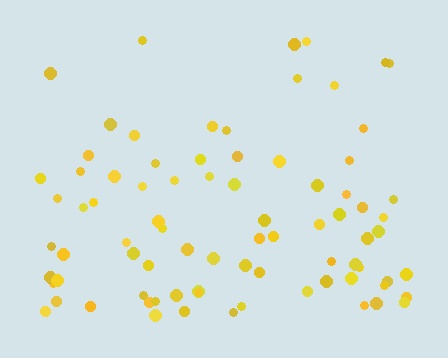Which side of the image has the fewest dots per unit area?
The top.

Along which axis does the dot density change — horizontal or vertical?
Vertical.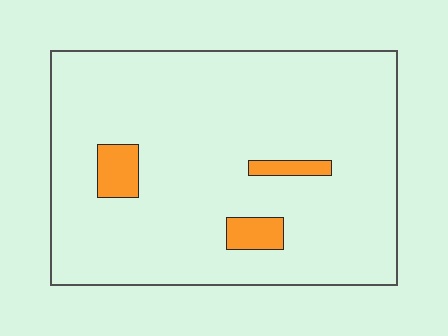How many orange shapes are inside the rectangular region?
3.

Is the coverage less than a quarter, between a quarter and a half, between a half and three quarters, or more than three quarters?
Less than a quarter.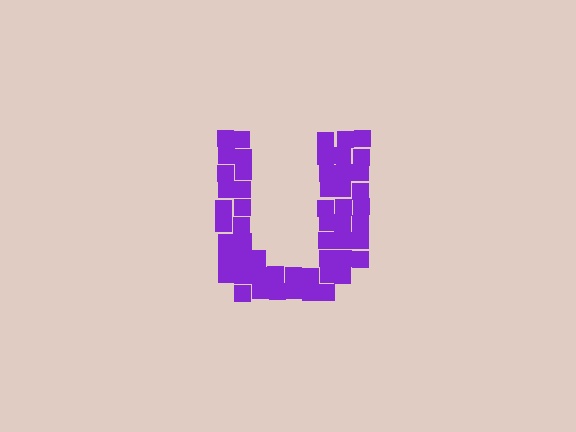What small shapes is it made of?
It is made of small squares.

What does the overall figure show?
The overall figure shows the letter U.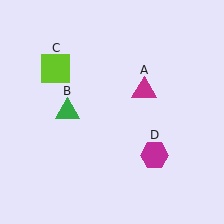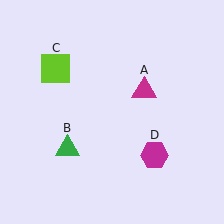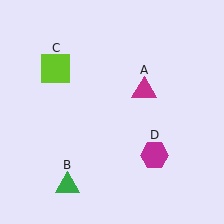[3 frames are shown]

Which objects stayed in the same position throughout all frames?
Magenta triangle (object A) and lime square (object C) and magenta hexagon (object D) remained stationary.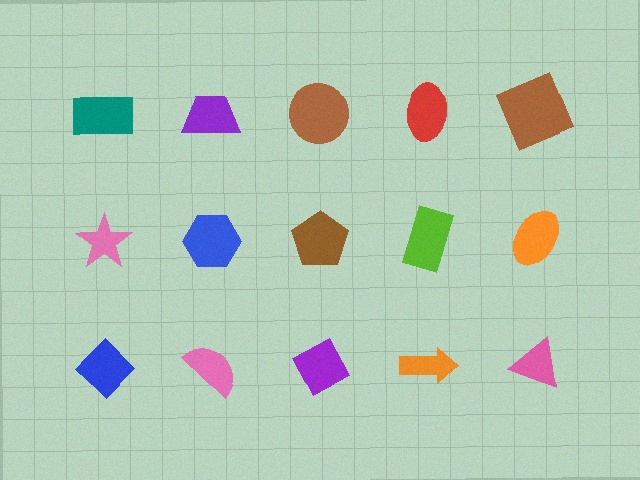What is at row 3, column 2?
A pink semicircle.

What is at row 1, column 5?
A brown square.